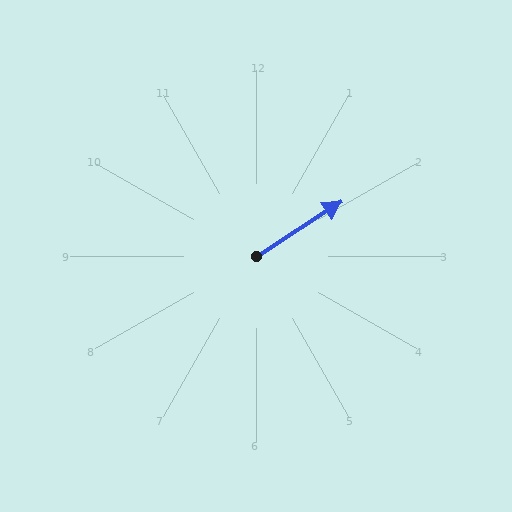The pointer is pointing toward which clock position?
Roughly 2 o'clock.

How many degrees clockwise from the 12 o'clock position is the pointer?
Approximately 57 degrees.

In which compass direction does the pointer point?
Northeast.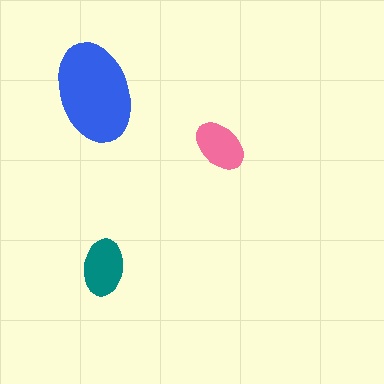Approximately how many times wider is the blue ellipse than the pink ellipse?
About 2 times wider.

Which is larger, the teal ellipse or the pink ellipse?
The teal one.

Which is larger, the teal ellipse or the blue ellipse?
The blue one.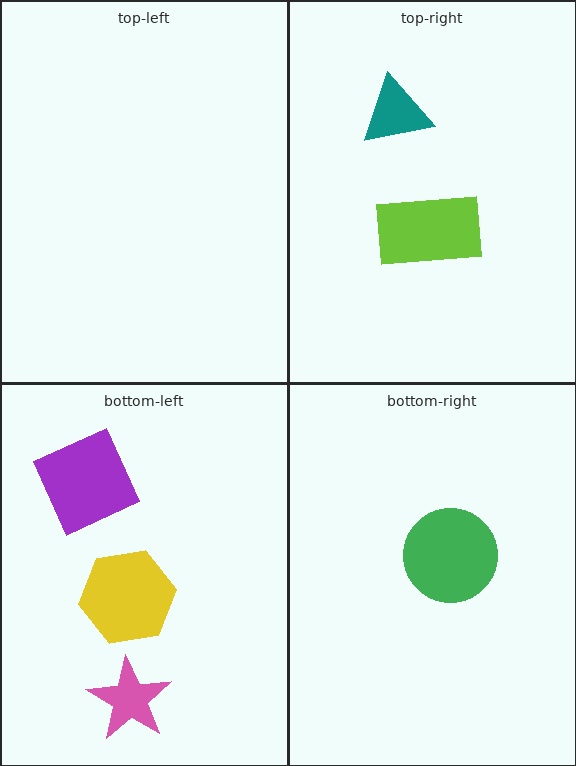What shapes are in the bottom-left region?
The pink star, the yellow hexagon, the purple square.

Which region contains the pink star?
The bottom-left region.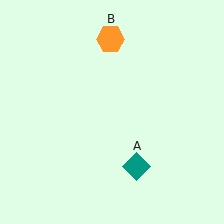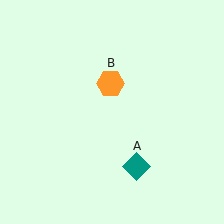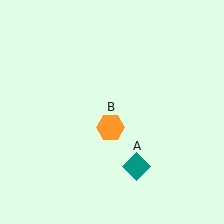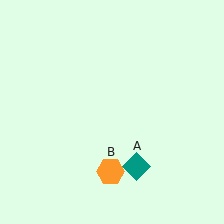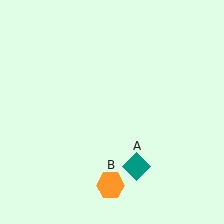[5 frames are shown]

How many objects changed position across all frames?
1 object changed position: orange hexagon (object B).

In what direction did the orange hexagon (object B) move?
The orange hexagon (object B) moved down.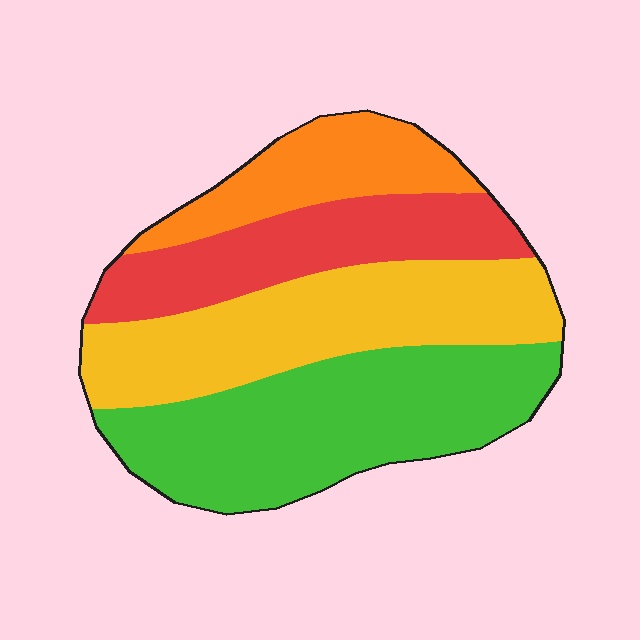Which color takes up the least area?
Orange, at roughly 15%.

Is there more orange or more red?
Red.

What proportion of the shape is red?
Red takes up about one fifth (1/5) of the shape.